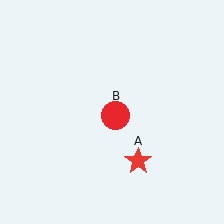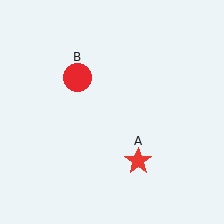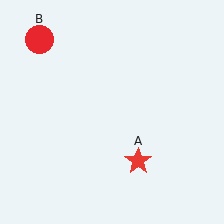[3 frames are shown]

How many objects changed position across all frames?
1 object changed position: red circle (object B).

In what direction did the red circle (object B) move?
The red circle (object B) moved up and to the left.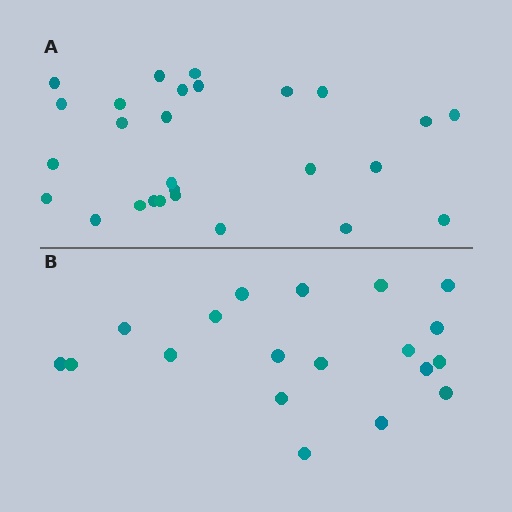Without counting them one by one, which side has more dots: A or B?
Region A (the top region) has more dots.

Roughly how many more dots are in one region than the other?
Region A has roughly 8 or so more dots than region B.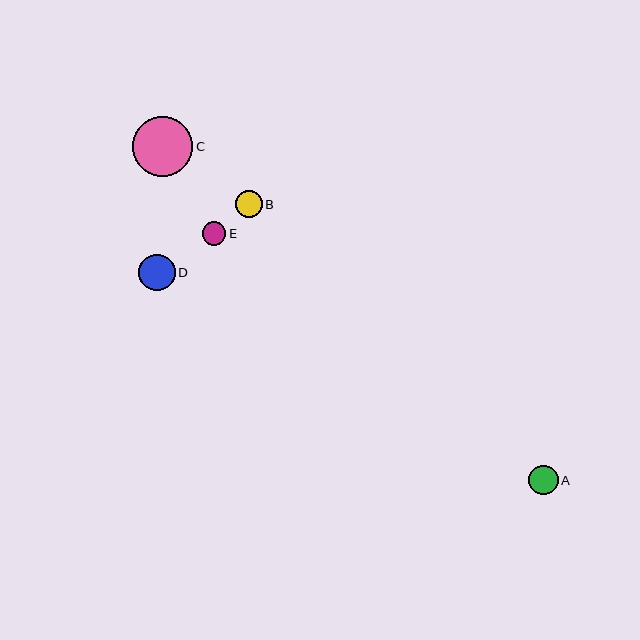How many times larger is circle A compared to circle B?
Circle A is approximately 1.1 times the size of circle B.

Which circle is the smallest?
Circle E is the smallest with a size of approximately 24 pixels.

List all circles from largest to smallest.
From largest to smallest: C, D, A, B, E.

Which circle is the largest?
Circle C is the largest with a size of approximately 60 pixels.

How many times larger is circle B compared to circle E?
Circle B is approximately 1.1 times the size of circle E.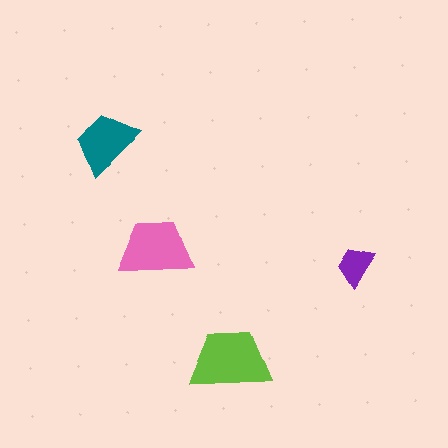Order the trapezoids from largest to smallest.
the lime one, the pink one, the teal one, the purple one.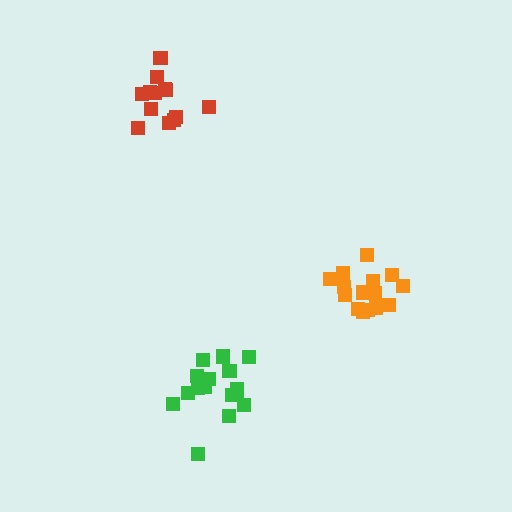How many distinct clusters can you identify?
There are 3 distinct clusters.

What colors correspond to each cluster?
The clusters are colored: green, red, orange.